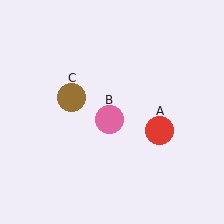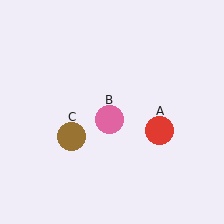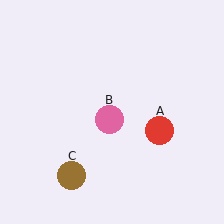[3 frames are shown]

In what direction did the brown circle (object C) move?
The brown circle (object C) moved down.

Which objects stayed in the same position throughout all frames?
Red circle (object A) and pink circle (object B) remained stationary.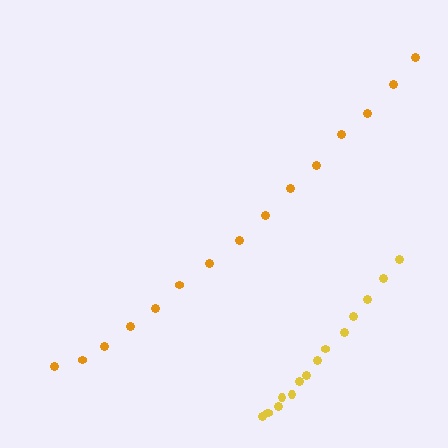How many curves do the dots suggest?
There are 2 distinct paths.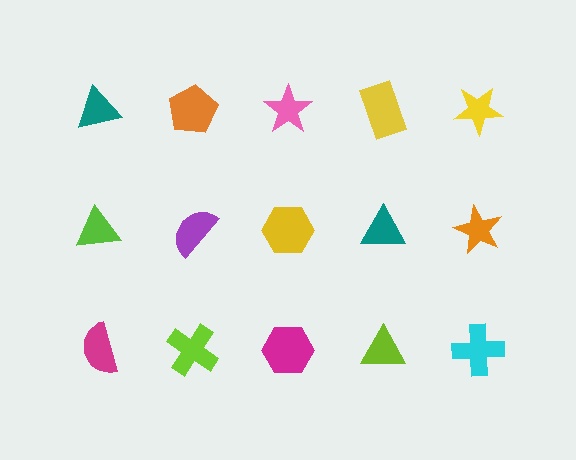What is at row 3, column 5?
A cyan cross.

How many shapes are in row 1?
5 shapes.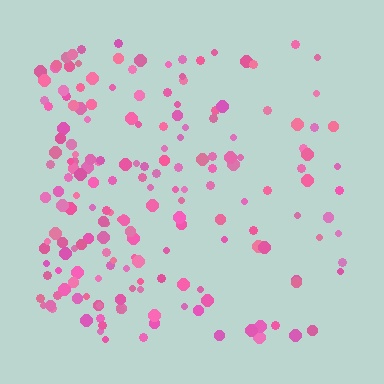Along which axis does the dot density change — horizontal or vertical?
Horizontal.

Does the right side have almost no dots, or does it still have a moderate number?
Still a moderate number, just noticeably fewer than the left.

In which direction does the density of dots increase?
From right to left, with the left side densest.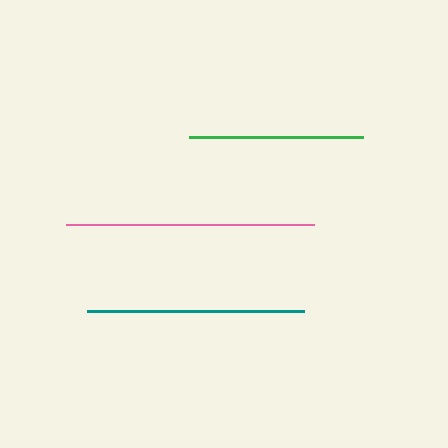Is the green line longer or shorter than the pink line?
The pink line is longer than the green line.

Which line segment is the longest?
The pink line is the longest at approximately 247 pixels.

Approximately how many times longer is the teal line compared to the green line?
The teal line is approximately 1.2 times the length of the green line.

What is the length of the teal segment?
The teal segment is approximately 217 pixels long.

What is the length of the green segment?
The green segment is approximately 174 pixels long.